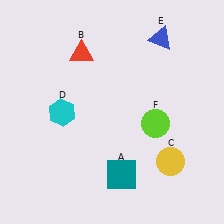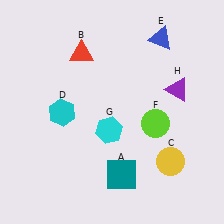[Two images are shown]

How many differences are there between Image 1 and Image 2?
There are 2 differences between the two images.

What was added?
A cyan hexagon (G), a purple triangle (H) were added in Image 2.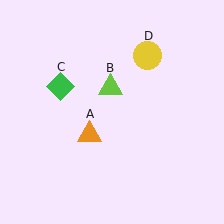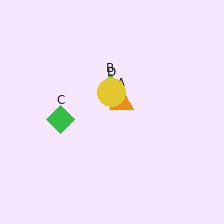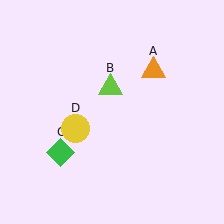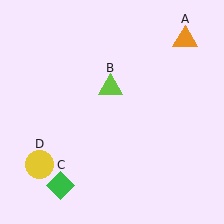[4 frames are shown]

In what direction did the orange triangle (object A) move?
The orange triangle (object A) moved up and to the right.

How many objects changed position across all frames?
3 objects changed position: orange triangle (object A), green diamond (object C), yellow circle (object D).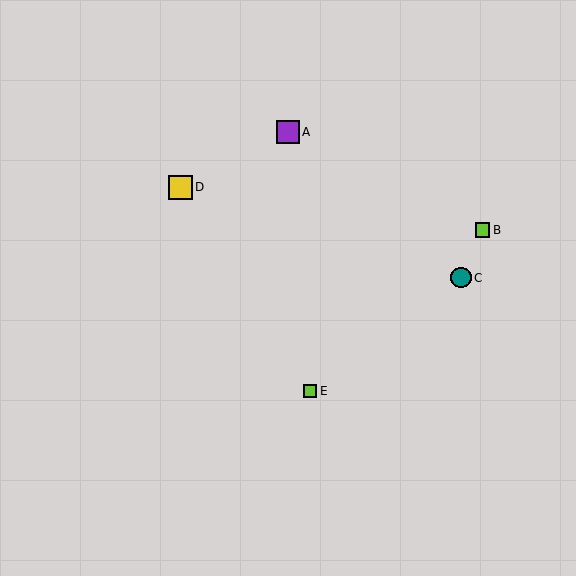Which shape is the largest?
The yellow square (labeled D) is the largest.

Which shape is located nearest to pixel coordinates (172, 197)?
The yellow square (labeled D) at (180, 187) is nearest to that location.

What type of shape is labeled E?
Shape E is a lime square.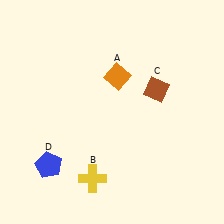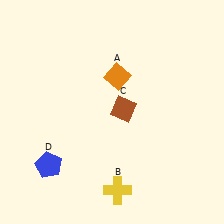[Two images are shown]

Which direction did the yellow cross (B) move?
The yellow cross (B) moved right.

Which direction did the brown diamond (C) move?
The brown diamond (C) moved left.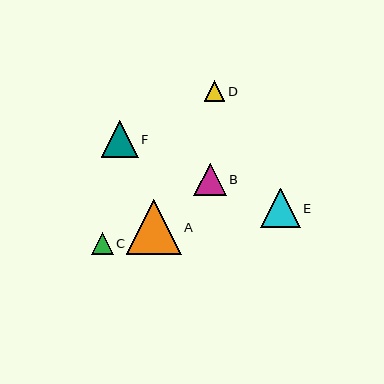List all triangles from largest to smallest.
From largest to smallest: A, E, F, B, C, D.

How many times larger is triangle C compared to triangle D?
Triangle C is approximately 1.1 times the size of triangle D.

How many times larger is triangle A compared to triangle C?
Triangle A is approximately 2.5 times the size of triangle C.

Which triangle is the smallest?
Triangle D is the smallest with a size of approximately 20 pixels.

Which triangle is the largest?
Triangle A is the largest with a size of approximately 55 pixels.